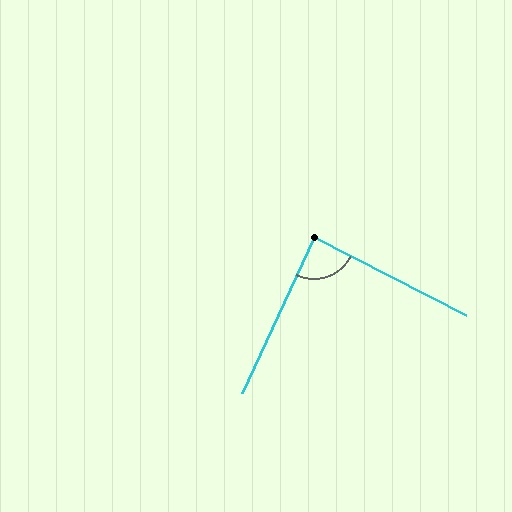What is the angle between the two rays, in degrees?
Approximately 88 degrees.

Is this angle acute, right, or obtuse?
It is approximately a right angle.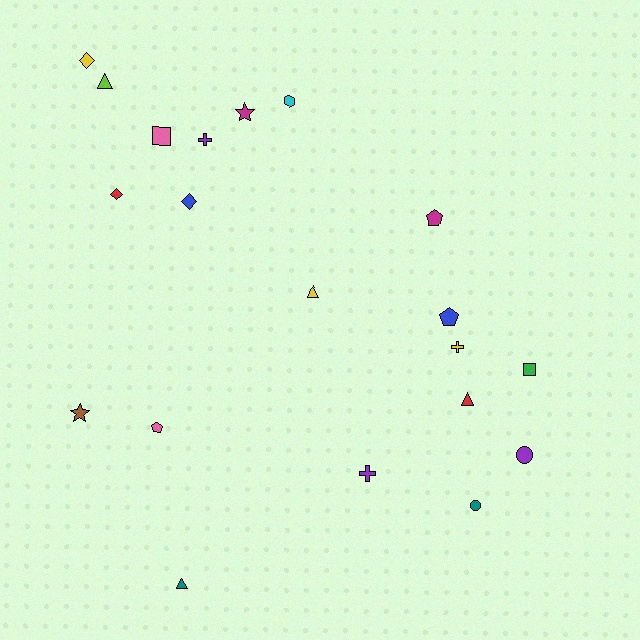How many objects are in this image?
There are 20 objects.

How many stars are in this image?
There are 2 stars.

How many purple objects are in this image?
There are 3 purple objects.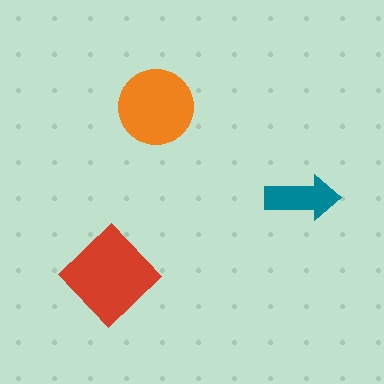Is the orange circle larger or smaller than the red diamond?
Smaller.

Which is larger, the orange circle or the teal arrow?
The orange circle.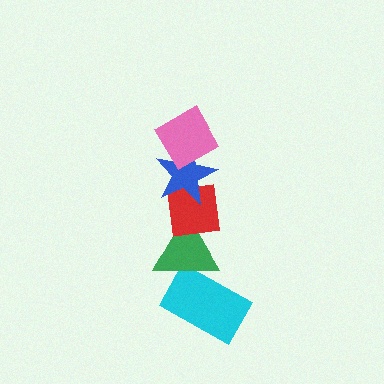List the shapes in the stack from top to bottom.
From top to bottom: the pink diamond, the blue star, the red square, the green triangle, the cyan rectangle.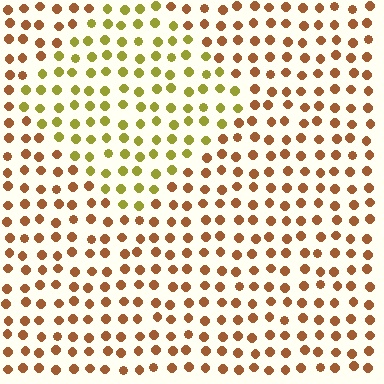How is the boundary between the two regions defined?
The boundary is defined purely by a slight shift in hue (about 42 degrees). Spacing, size, and orientation are identical on both sides.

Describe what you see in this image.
The image is filled with small brown elements in a uniform arrangement. A diamond-shaped region is visible where the elements are tinted to a slightly different hue, forming a subtle color boundary.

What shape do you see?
I see a diamond.